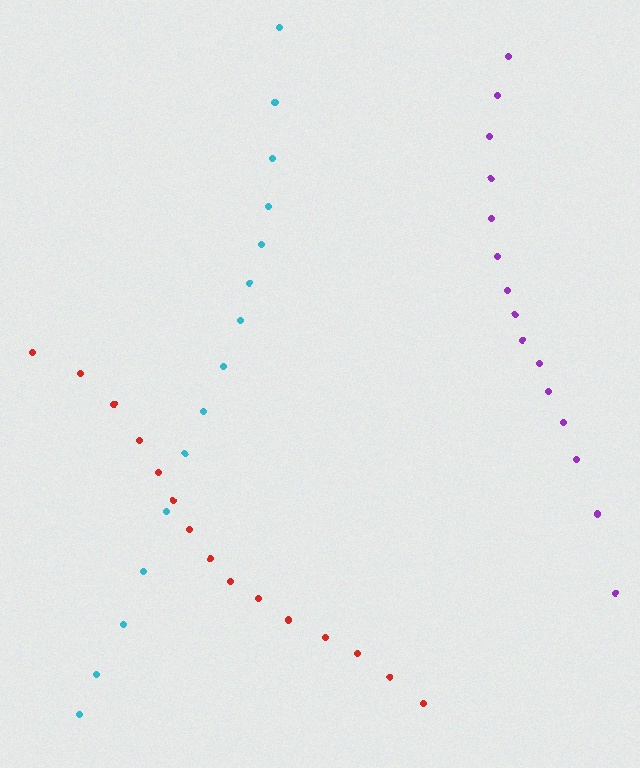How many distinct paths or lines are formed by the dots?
There are 3 distinct paths.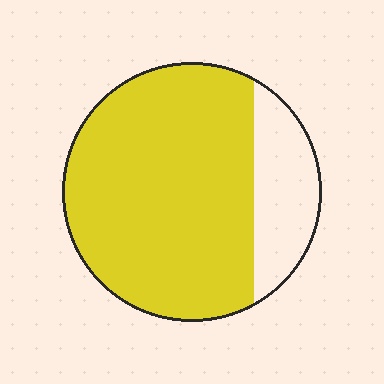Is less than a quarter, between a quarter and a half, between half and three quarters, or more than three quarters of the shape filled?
More than three quarters.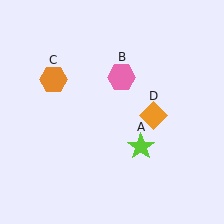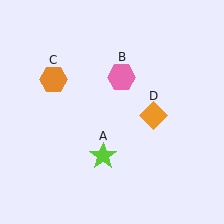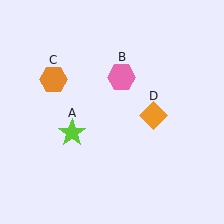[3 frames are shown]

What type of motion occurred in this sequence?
The lime star (object A) rotated clockwise around the center of the scene.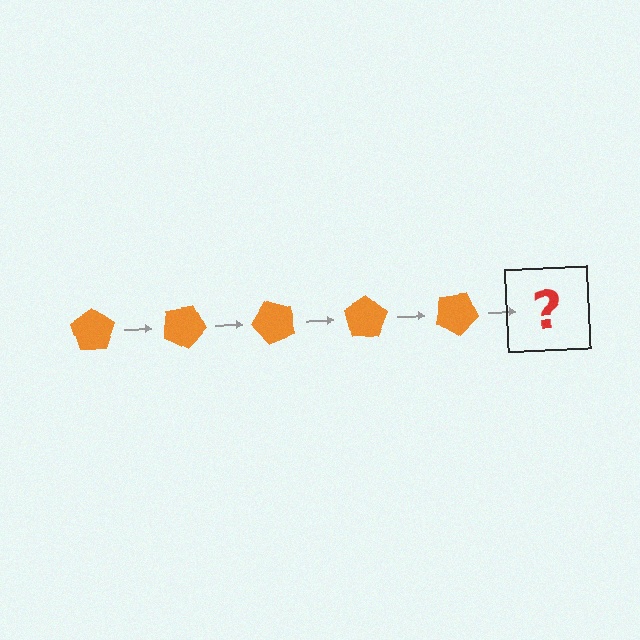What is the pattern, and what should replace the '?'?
The pattern is that the pentagon rotates 25 degrees each step. The '?' should be an orange pentagon rotated 125 degrees.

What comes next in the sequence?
The next element should be an orange pentagon rotated 125 degrees.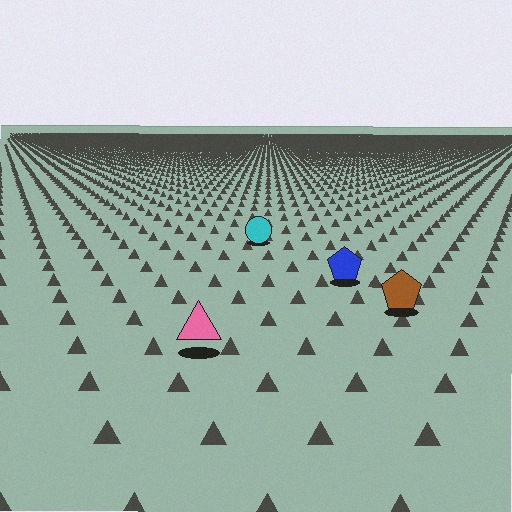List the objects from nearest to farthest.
From nearest to farthest: the pink triangle, the brown pentagon, the blue pentagon, the cyan circle.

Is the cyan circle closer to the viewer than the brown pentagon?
No. The brown pentagon is closer — you can tell from the texture gradient: the ground texture is coarser near it.